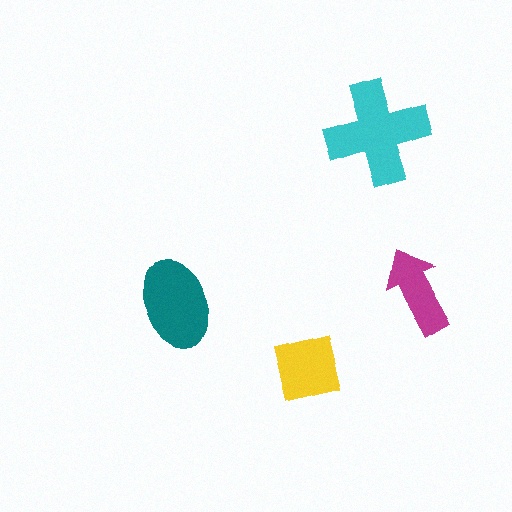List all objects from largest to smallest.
The cyan cross, the teal ellipse, the yellow square, the magenta arrow.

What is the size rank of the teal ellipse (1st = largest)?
2nd.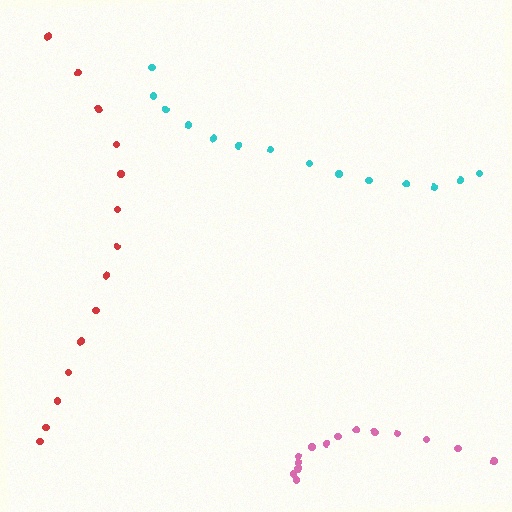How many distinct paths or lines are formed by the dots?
There are 3 distinct paths.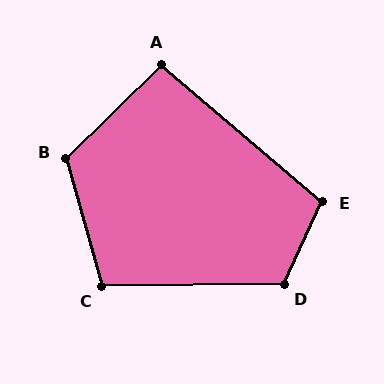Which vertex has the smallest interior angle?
A, at approximately 95 degrees.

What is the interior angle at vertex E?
Approximately 106 degrees (obtuse).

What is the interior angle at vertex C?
Approximately 105 degrees (obtuse).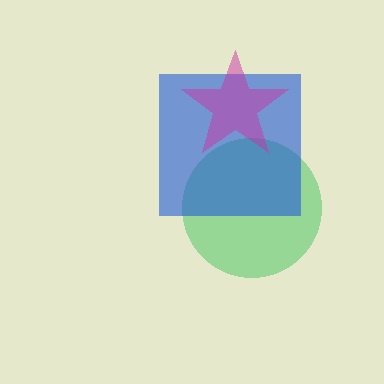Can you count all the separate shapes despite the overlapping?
Yes, there are 3 separate shapes.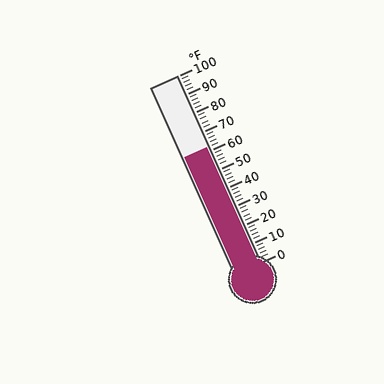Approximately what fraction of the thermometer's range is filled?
The thermometer is filled to approximately 60% of its range.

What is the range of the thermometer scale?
The thermometer scale ranges from 0°F to 100°F.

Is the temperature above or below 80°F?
The temperature is below 80°F.